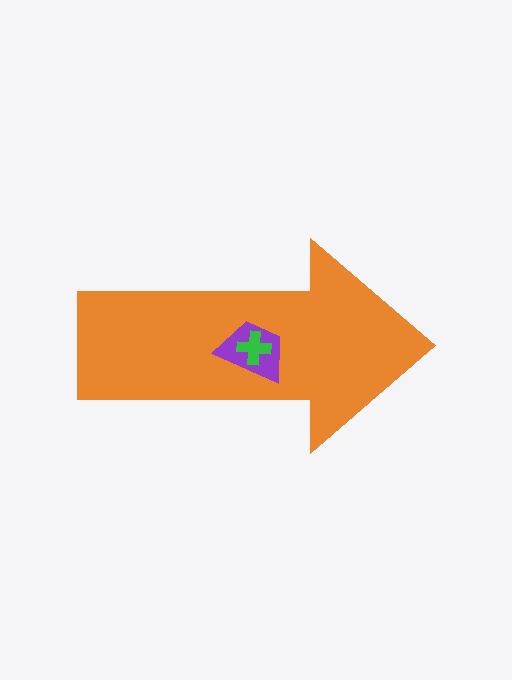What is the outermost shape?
The orange arrow.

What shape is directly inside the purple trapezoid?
The green cross.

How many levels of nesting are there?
3.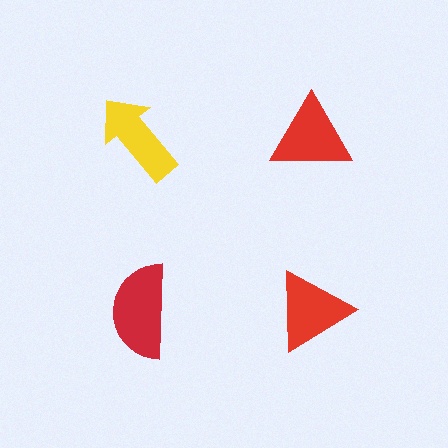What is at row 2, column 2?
A red triangle.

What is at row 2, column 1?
A red semicircle.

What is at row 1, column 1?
A yellow arrow.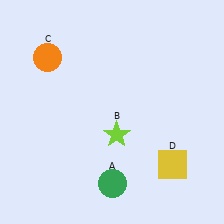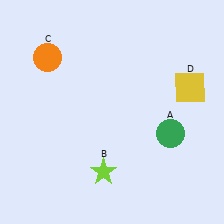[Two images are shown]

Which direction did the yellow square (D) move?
The yellow square (D) moved up.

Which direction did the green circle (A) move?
The green circle (A) moved right.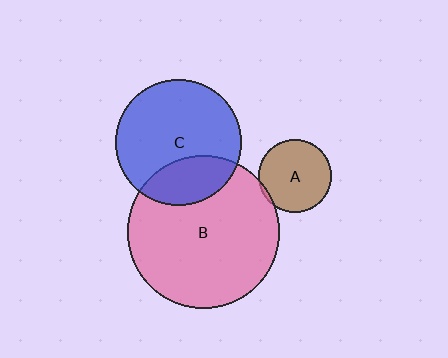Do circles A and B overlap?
Yes.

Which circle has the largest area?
Circle B (pink).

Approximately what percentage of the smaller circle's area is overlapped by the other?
Approximately 5%.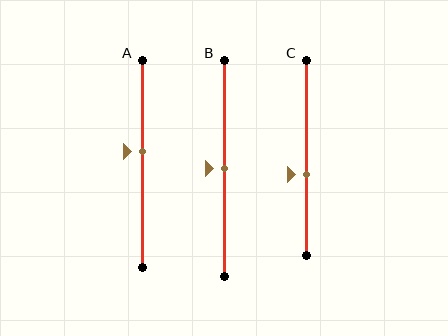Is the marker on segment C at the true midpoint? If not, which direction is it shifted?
No, the marker on segment C is shifted downward by about 9% of the segment length.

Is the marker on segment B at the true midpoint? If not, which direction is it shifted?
Yes, the marker on segment B is at the true midpoint.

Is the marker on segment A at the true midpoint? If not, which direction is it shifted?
No, the marker on segment A is shifted upward by about 6% of the segment length.